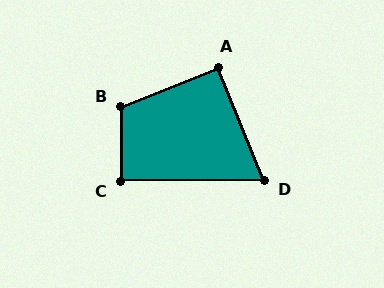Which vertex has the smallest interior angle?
D, at approximately 68 degrees.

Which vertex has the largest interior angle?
B, at approximately 112 degrees.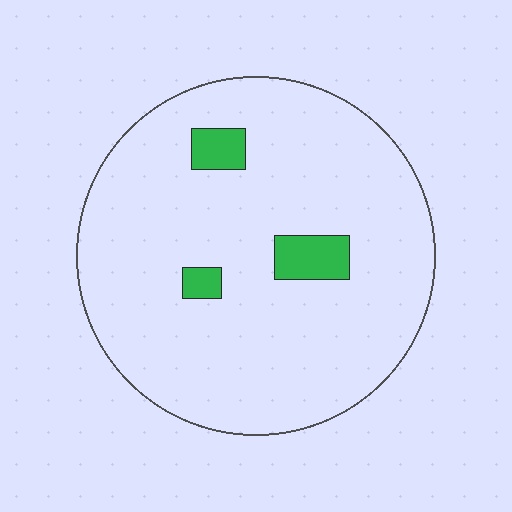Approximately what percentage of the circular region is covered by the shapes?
Approximately 5%.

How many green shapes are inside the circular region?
3.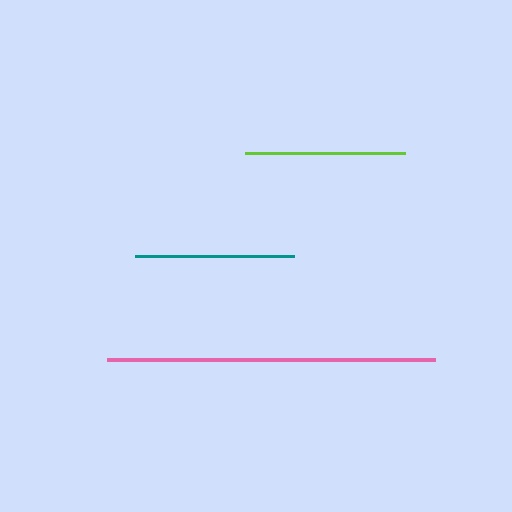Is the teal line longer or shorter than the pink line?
The pink line is longer than the teal line.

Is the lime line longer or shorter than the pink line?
The pink line is longer than the lime line.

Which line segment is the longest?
The pink line is the longest at approximately 328 pixels.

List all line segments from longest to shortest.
From longest to shortest: pink, lime, teal.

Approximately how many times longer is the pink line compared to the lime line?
The pink line is approximately 2.1 times the length of the lime line.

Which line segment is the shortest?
The teal line is the shortest at approximately 159 pixels.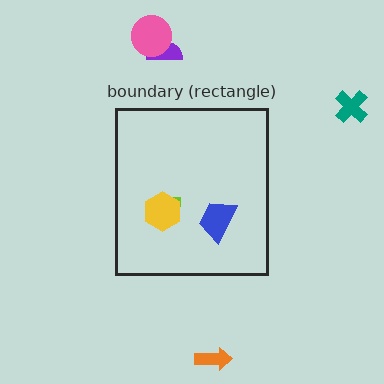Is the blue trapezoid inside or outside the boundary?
Inside.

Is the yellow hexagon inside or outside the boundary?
Inside.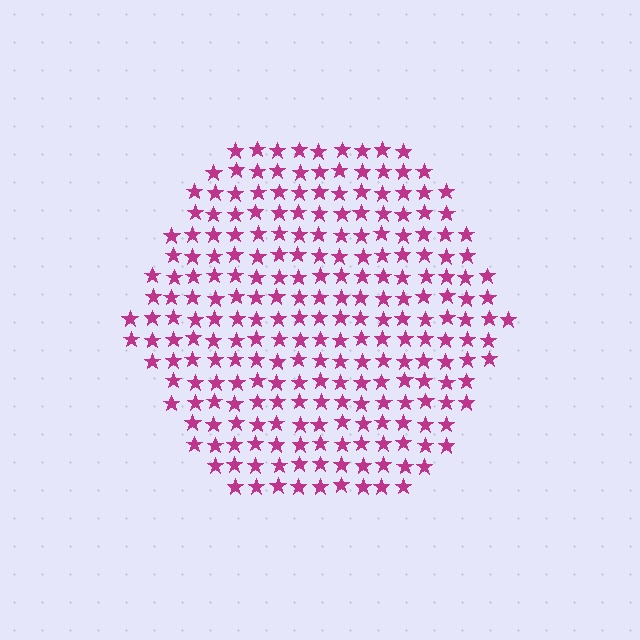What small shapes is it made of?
It is made of small stars.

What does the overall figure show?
The overall figure shows a hexagon.